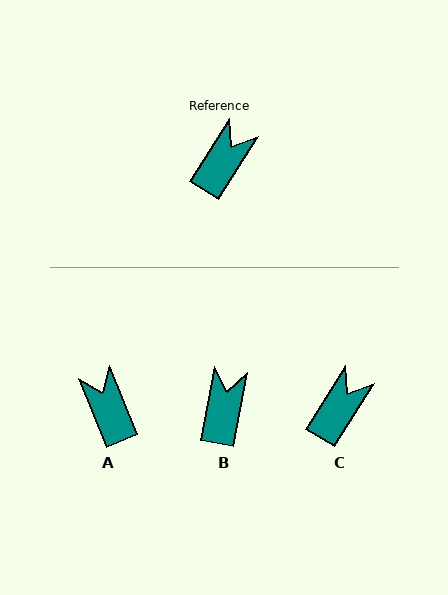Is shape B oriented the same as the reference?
No, it is off by about 22 degrees.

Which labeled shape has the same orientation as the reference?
C.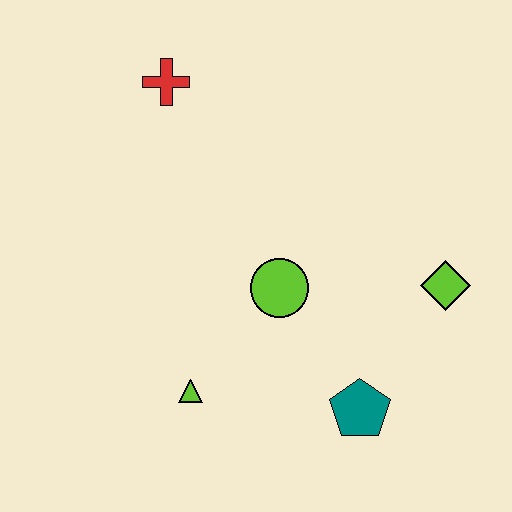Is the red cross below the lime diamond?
No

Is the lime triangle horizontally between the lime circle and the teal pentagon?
No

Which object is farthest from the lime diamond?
The red cross is farthest from the lime diamond.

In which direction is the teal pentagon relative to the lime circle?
The teal pentagon is below the lime circle.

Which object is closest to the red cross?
The lime circle is closest to the red cross.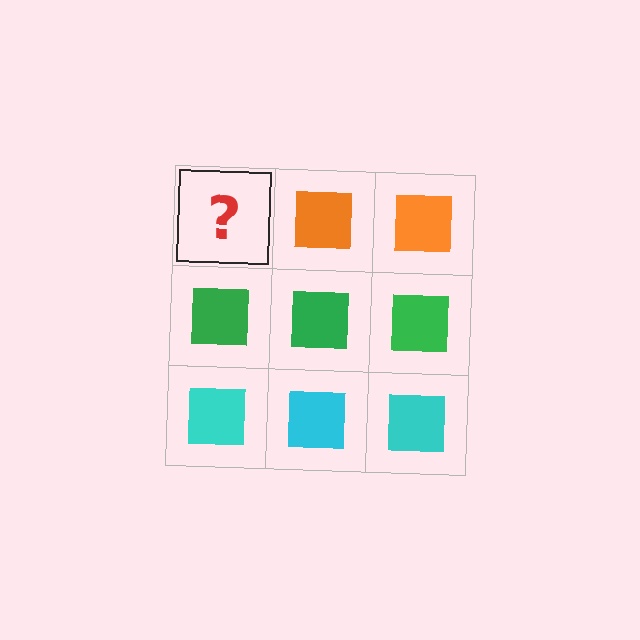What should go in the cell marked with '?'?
The missing cell should contain an orange square.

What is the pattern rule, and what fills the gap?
The rule is that each row has a consistent color. The gap should be filled with an orange square.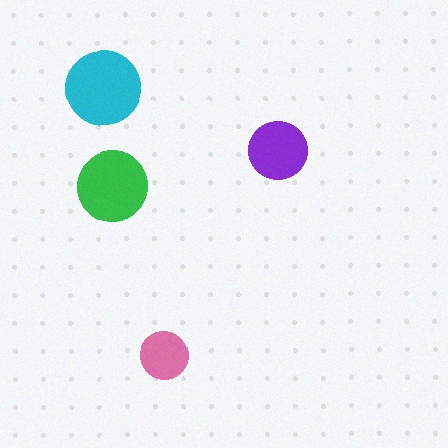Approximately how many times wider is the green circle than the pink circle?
About 1.5 times wider.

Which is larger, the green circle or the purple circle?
The green one.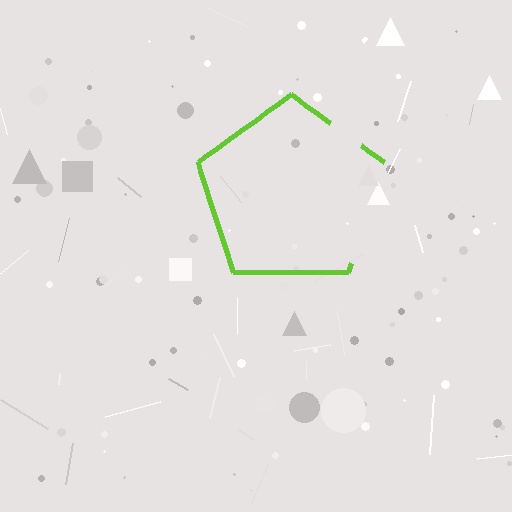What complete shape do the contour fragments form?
The contour fragments form a pentagon.